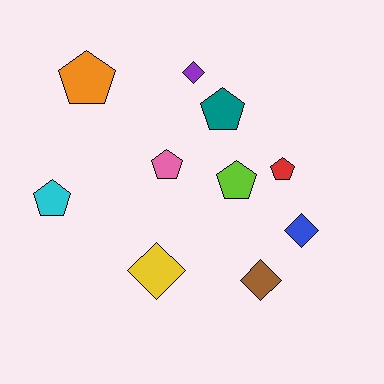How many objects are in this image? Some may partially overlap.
There are 10 objects.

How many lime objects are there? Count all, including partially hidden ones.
There is 1 lime object.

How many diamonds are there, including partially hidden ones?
There are 4 diamonds.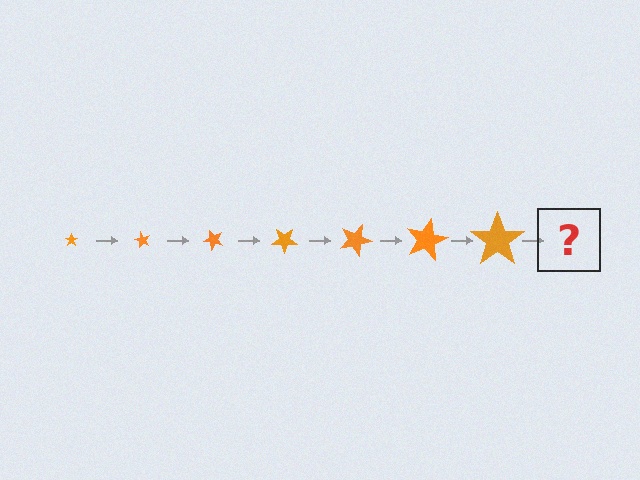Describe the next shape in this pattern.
It should be a star, larger than the previous one and rotated 420 degrees from the start.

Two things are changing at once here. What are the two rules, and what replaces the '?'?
The two rules are that the star grows larger each step and it rotates 60 degrees each step. The '?' should be a star, larger than the previous one and rotated 420 degrees from the start.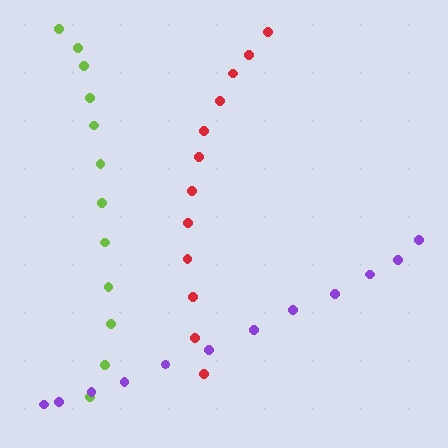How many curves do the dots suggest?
There are 3 distinct paths.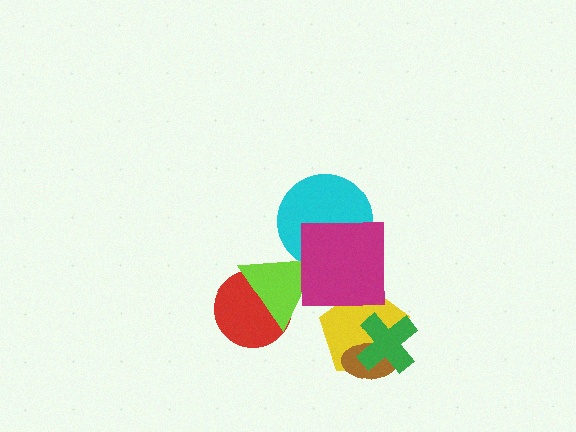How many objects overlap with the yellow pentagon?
3 objects overlap with the yellow pentagon.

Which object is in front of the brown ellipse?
The green cross is in front of the brown ellipse.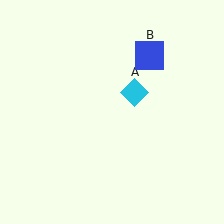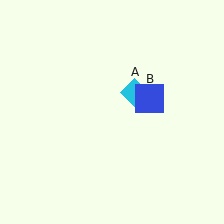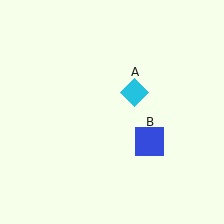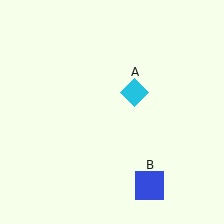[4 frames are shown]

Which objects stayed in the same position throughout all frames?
Cyan diamond (object A) remained stationary.